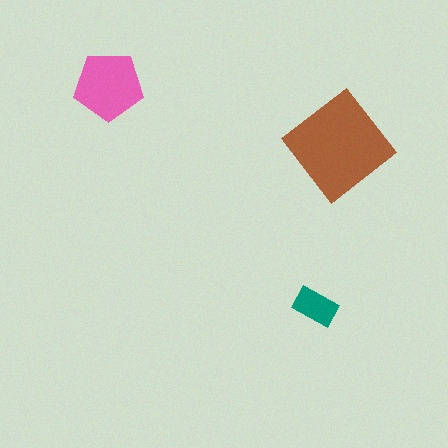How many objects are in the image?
There are 3 objects in the image.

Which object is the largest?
The brown diamond.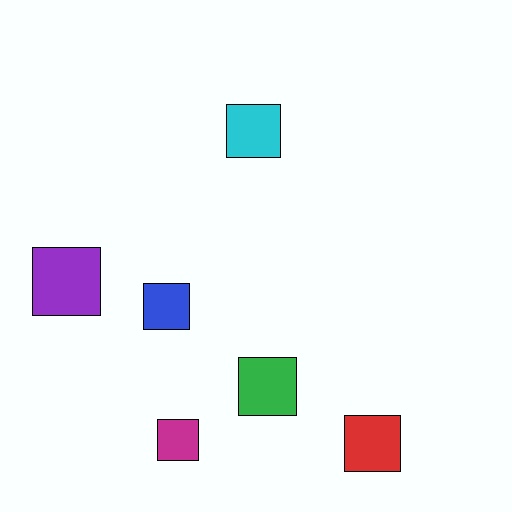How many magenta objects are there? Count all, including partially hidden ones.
There is 1 magenta object.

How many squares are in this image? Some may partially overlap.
There are 6 squares.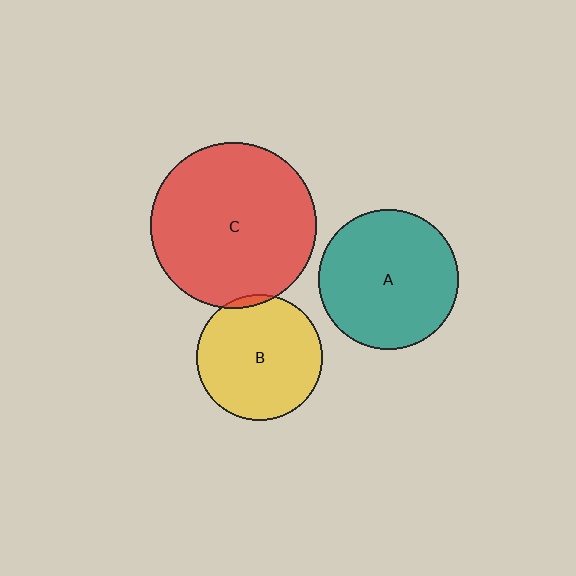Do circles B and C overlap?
Yes.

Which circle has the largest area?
Circle C (red).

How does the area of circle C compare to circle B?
Approximately 1.7 times.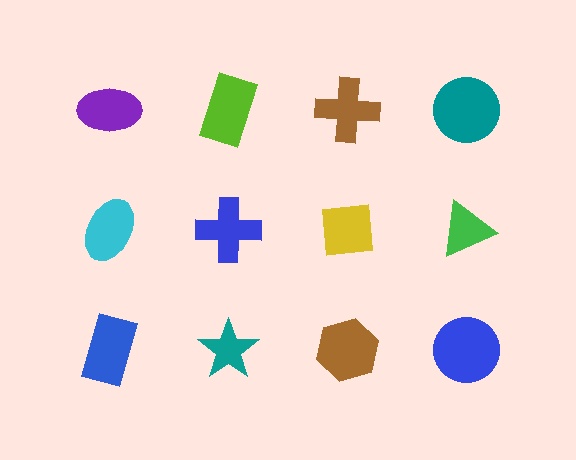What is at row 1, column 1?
A purple ellipse.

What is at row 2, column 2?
A blue cross.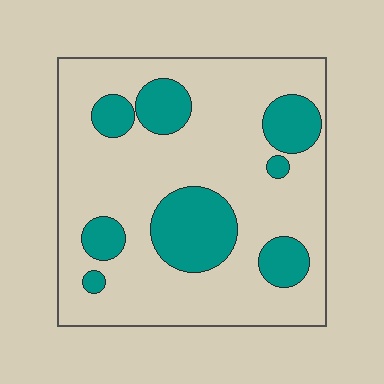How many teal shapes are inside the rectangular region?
8.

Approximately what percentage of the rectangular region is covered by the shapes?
Approximately 25%.